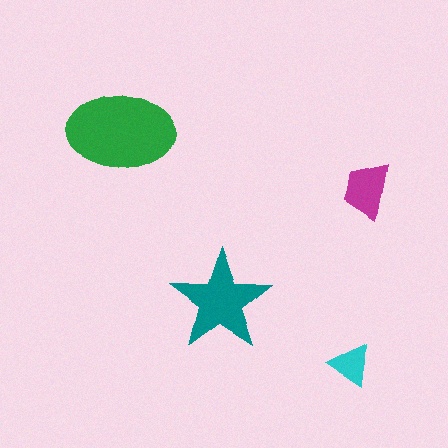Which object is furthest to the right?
The magenta trapezoid is rightmost.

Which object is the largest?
The green ellipse.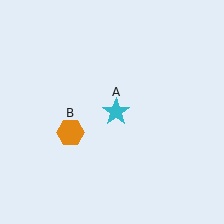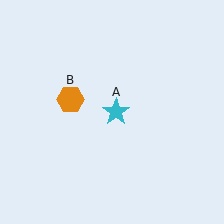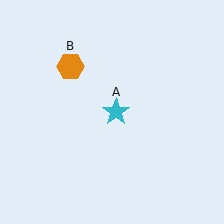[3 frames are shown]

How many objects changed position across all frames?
1 object changed position: orange hexagon (object B).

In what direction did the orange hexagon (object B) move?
The orange hexagon (object B) moved up.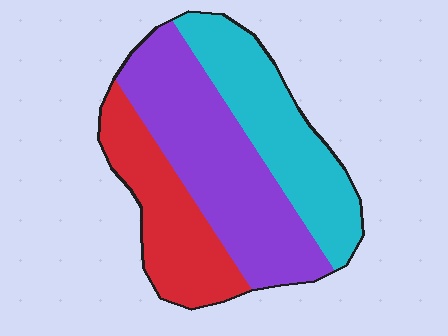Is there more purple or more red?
Purple.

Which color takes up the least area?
Red, at roughly 25%.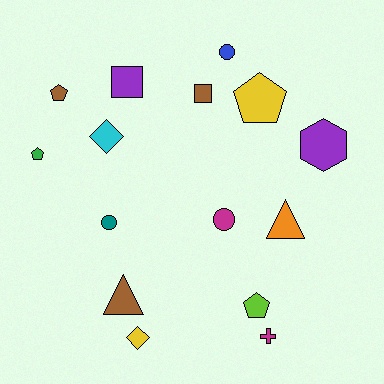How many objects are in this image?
There are 15 objects.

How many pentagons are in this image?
There are 4 pentagons.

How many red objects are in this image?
There are no red objects.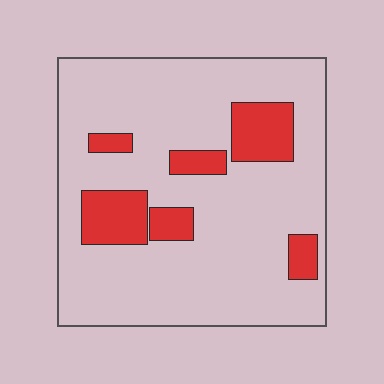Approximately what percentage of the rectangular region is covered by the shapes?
Approximately 15%.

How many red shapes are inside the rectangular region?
6.